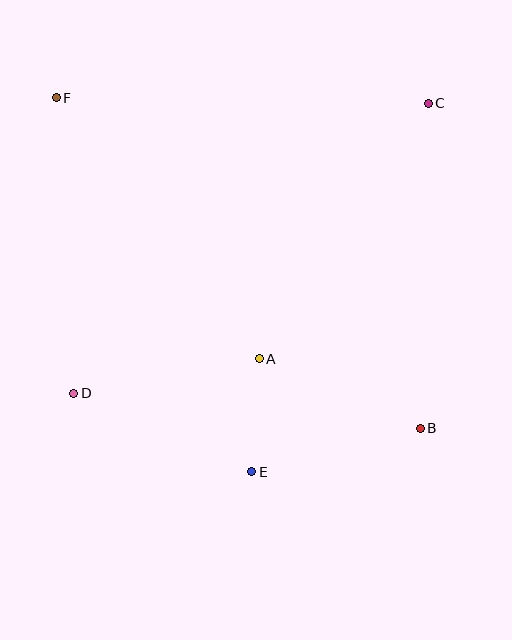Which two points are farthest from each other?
Points B and F are farthest from each other.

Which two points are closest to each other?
Points A and E are closest to each other.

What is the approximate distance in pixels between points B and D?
The distance between B and D is approximately 348 pixels.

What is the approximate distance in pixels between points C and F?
The distance between C and F is approximately 372 pixels.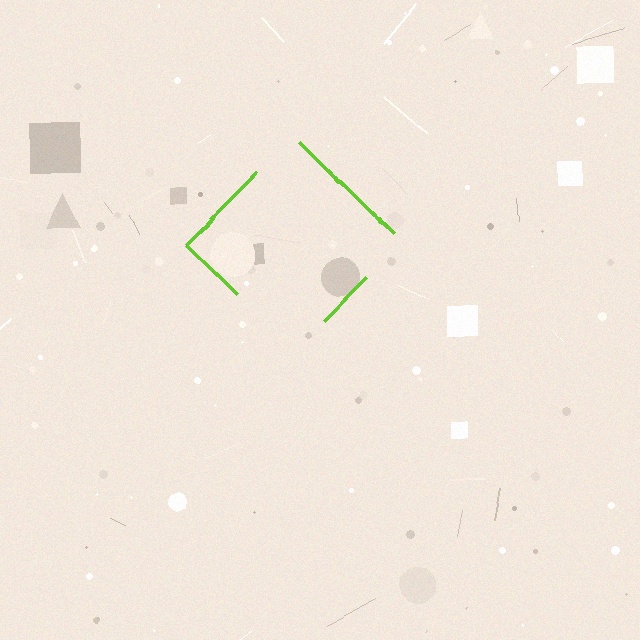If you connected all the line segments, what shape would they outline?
They would outline a diamond.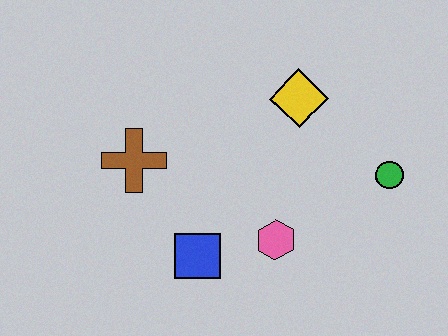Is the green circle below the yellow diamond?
Yes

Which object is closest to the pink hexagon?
The blue square is closest to the pink hexagon.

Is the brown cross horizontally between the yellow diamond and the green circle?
No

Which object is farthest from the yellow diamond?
The blue square is farthest from the yellow diamond.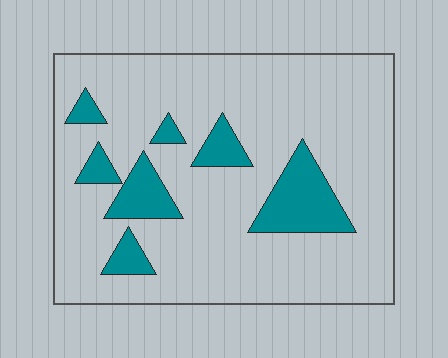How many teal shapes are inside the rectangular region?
7.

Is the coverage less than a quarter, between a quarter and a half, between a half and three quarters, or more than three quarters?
Less than a quarter.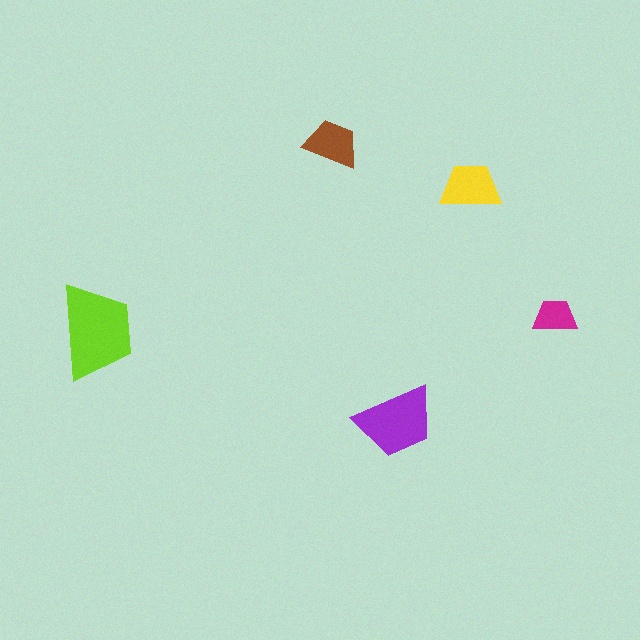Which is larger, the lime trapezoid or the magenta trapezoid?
The lime one.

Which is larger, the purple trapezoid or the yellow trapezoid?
The purple one.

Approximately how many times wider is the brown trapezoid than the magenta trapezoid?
About 1.5 times wider.